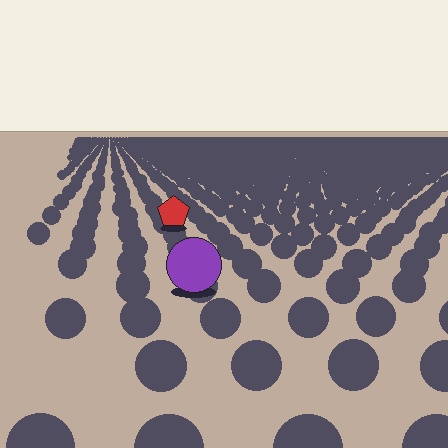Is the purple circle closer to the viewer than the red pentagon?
Yes. The purple circle is closer — you can tell from the texture gradient: the ground texture is coarser near it.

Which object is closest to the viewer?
The purple circle is closest. The texture marks near it are larger and more spread out.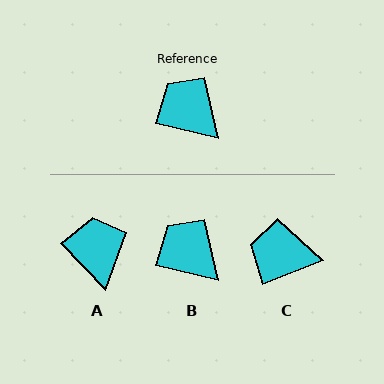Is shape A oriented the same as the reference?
No, it is off by about 33 degrees.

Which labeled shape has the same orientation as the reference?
B.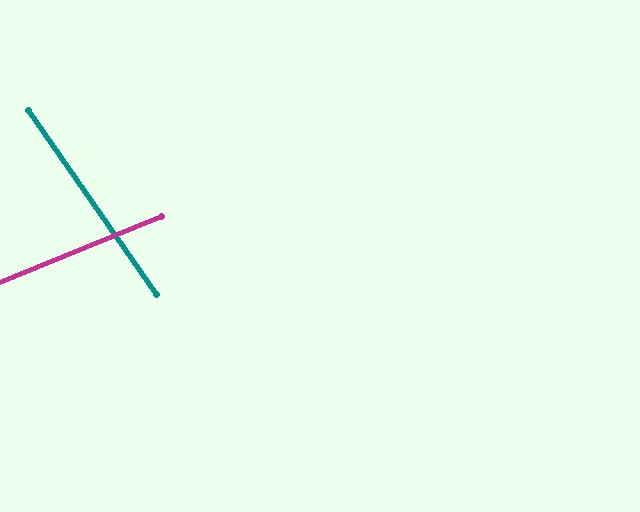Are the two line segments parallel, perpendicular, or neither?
Neither parallel nor perpendicular — they differ by about 77°.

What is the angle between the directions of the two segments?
Approximately 77 degrees.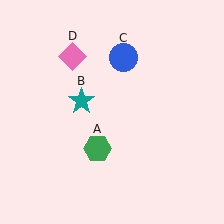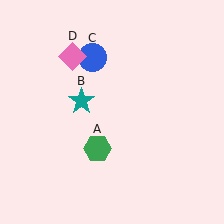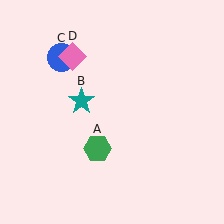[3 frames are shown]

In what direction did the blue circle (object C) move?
The blue circle (object C) moved left.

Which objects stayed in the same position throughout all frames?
Green hexagon (object A) and teal star (object B) and pink diamond (object D) remained stationary.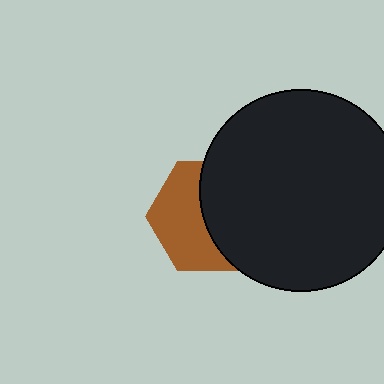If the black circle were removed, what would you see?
You would see the complete brown hexagon.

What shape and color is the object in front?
The object in front is a black circle.